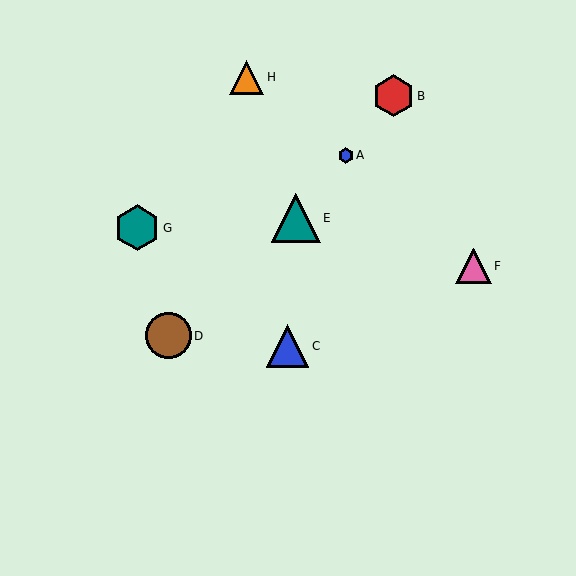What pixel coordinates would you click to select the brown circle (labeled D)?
Click at (169, 336) to select the brown circle D.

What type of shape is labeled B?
Shape B is a red hexagon.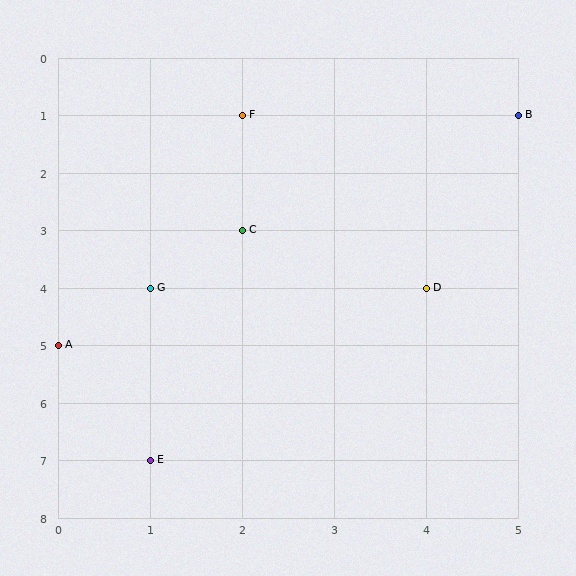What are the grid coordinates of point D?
Point D is at grid coordinates (4, 4).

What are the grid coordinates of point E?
Point E is at grid coordinates (1, 7).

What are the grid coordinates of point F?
Point F is at grid coordinates (2, 1).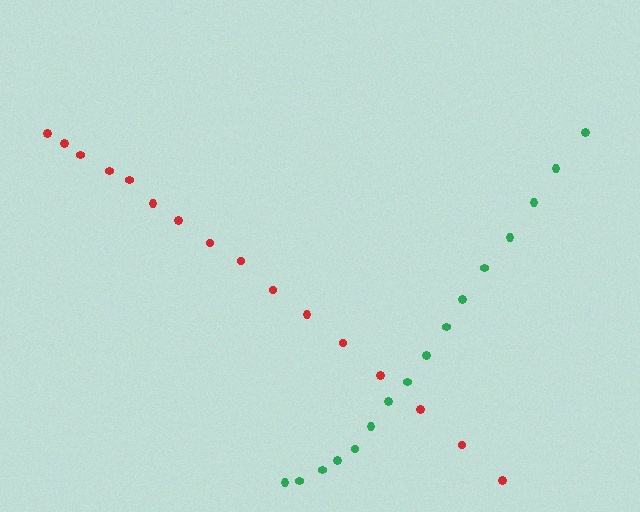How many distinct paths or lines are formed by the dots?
There are 2 distinct paths.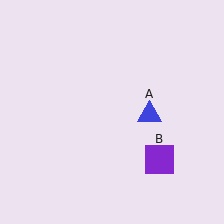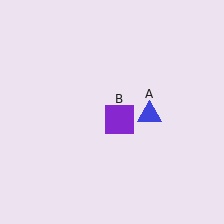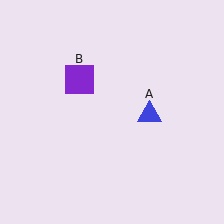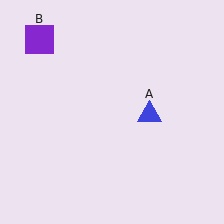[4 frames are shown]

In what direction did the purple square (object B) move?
The purple square (object B) moved up and to the left.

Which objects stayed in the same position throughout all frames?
Blue triangle (object A) remained stationary.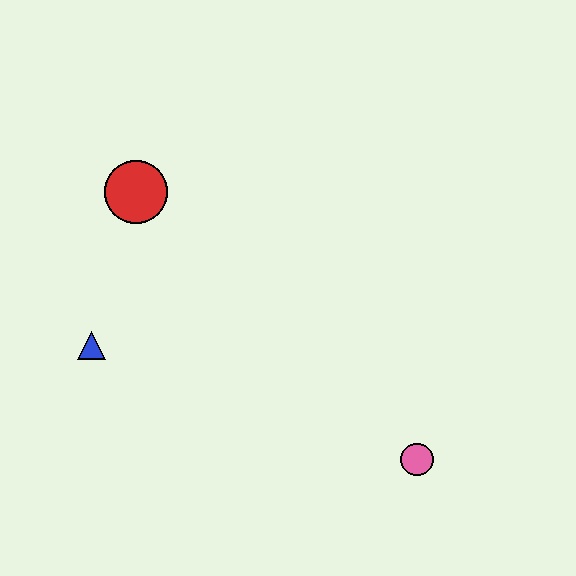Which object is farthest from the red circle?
The pink circle is farthest from the red circle.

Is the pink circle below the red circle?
Yes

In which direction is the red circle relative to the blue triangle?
The red circle is above the blue triangle.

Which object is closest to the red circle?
The blue triangle is closest to the red circle.